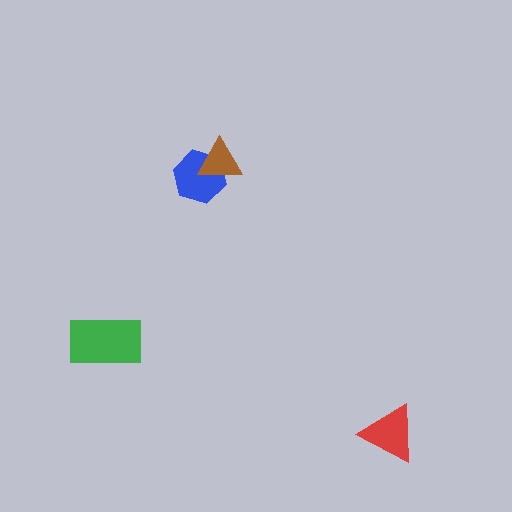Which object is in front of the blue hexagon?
The brown triangle is in front of the blue hexagon.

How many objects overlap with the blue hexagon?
1 object overlaps with the blue hexagon.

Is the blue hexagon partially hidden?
Yes, it is partially covered by another shape.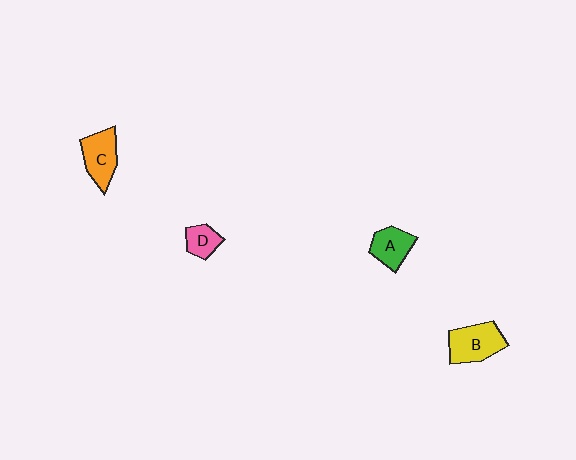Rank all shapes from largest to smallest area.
From largest to smallest: B (yellow), C (orange), A (green), D (pink).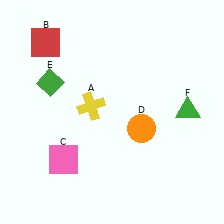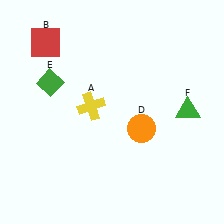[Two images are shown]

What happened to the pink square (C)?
The pink square (C) was removed in Image 2. It was in the bottom-left area of Image 1.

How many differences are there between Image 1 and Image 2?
There is 1 difference between the two images.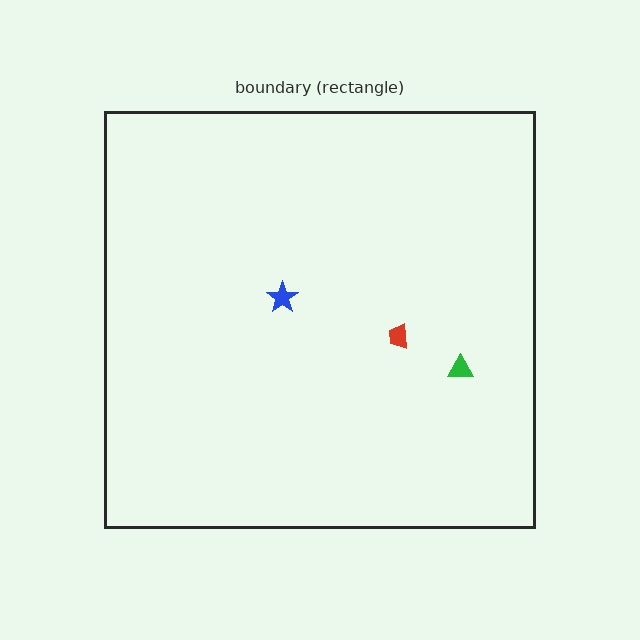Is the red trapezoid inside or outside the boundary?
Inside.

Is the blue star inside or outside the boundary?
Inside.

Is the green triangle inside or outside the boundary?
Inside.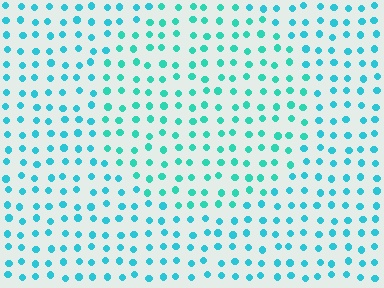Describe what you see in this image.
The image is filled with small cyan elements in a uniform arrangement. A circle-shaped region is visible where the elements are tinted to a slightly different hue, forming a subtle color boundary.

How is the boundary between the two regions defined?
The boundary is defined purely by a slight shift in hue (about 19 degrees). Spacing, size, and orientation are identical on both sides.